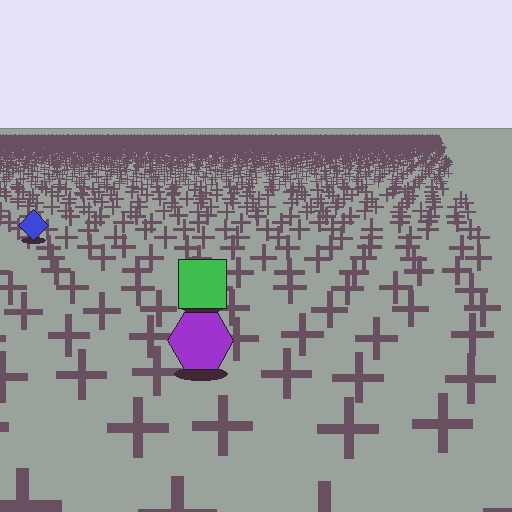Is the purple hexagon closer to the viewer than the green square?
Yes. The purple hexagon is closer — you can tell from the texture gradient: the ground texture is coarser near it.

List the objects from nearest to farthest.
From nearest to farthest: the purple hexagon, the green square, the blue diamond.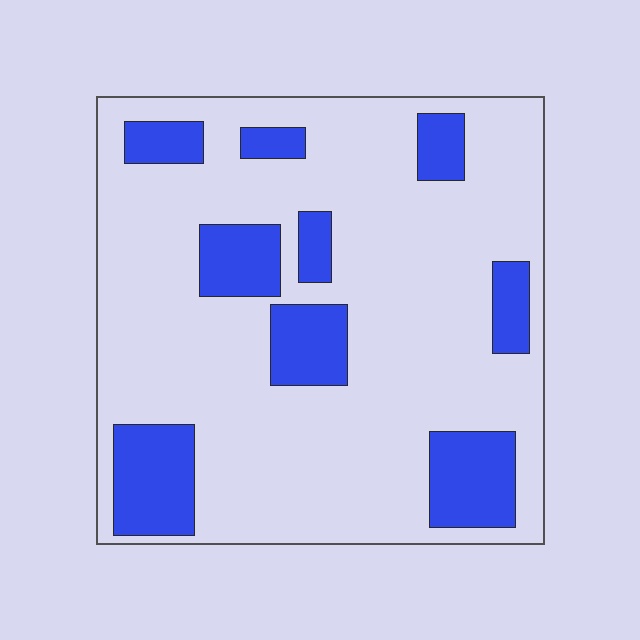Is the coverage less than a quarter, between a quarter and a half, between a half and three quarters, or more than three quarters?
Less than a quarter.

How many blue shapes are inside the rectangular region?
9.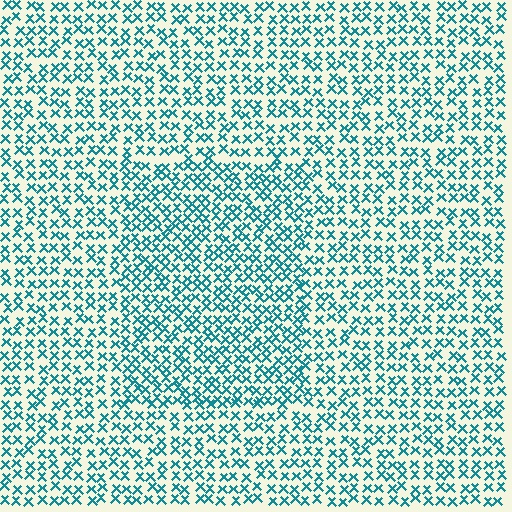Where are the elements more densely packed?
The elements are more densely packed inside the rectangle boundary.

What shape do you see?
I see a rectangle.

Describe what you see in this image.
The image contains small teal elements arranged at two different densities. A rectangle-shaped region is visible where the elements are more densely packed than the surrounding area.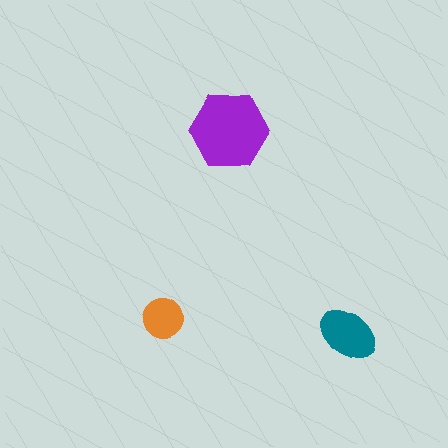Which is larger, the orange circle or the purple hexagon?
The purple hexagon.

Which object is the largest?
The purple hexagon.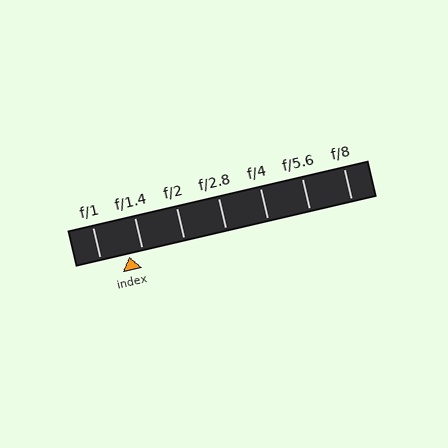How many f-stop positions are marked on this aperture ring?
There are 7 f-stop positions marked.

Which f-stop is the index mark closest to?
The index mark is closest to f/1.4.